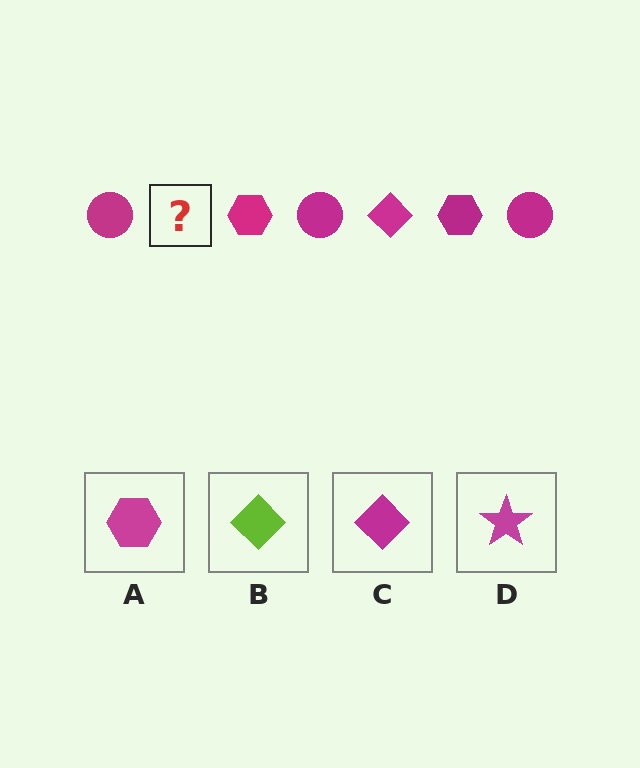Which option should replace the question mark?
Option C.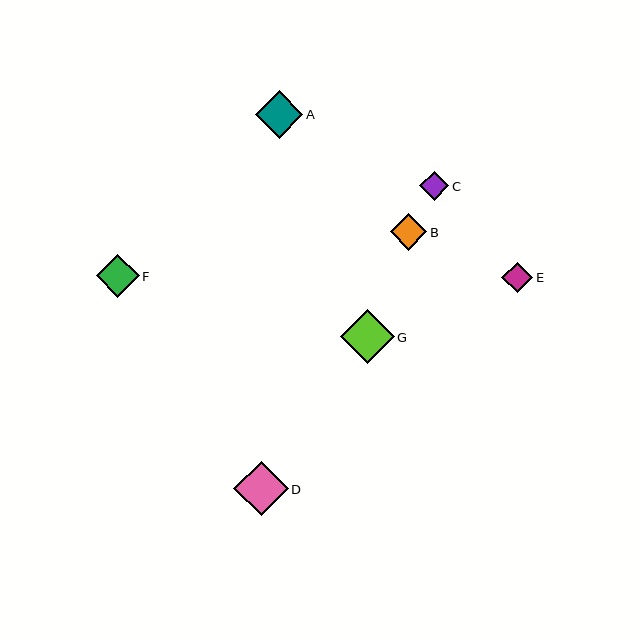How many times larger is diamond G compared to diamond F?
Diamond G is approximately 1.2 times the size of diamond F.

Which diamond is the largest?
Diamond D is the largest with a size of approximately 54 pixels.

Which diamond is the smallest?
Diamond C is the smallest with a size of approximately 29 pixels.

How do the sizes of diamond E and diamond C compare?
Diamond E and diamond C are approximately the same size.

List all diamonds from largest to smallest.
From largest to smallest: D, G, A, F, B, E, C.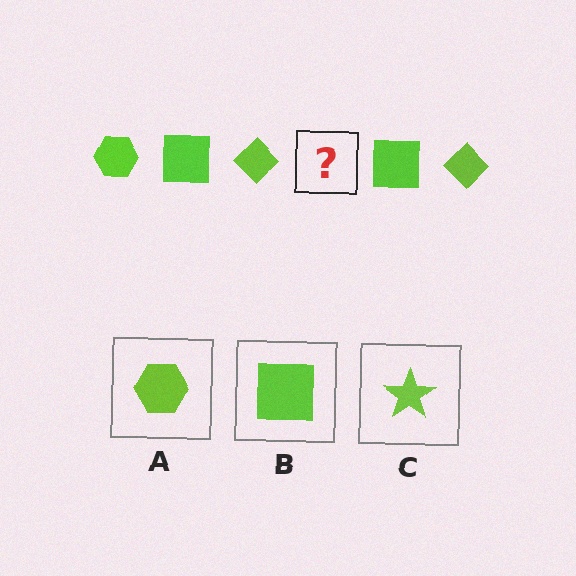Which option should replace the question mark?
Option A.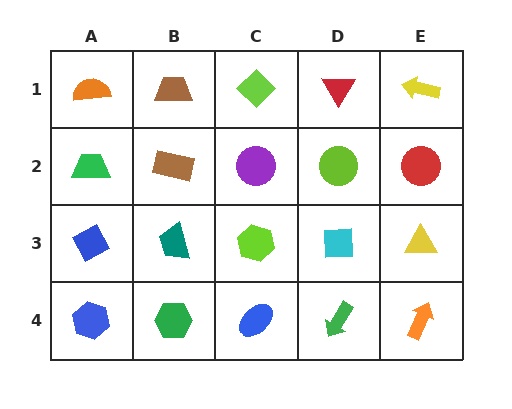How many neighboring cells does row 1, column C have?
3.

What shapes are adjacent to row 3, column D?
A lime circle (row 2, column D), a green arrow (row 4, column D), a lime hexagon (row 3, column C), a yellow triangle (row 3, column E).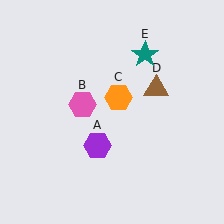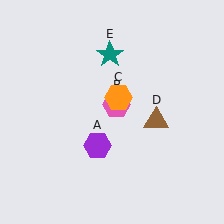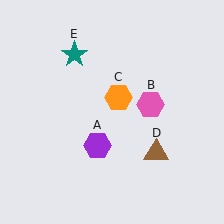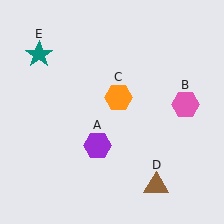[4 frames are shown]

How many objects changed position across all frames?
3 objects changed position: pink hexagon (object B), brown triangle (object D), teal star (object E).